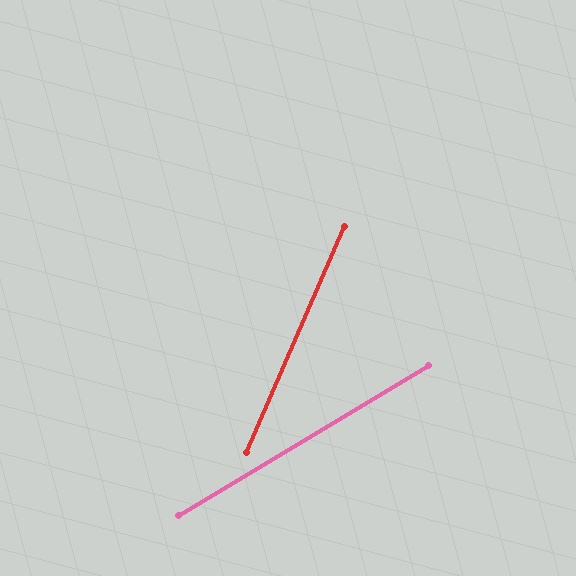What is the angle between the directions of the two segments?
Approximately 35 degrees.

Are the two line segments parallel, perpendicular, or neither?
Neither parallel nor perpendicular — they differ by about 35°.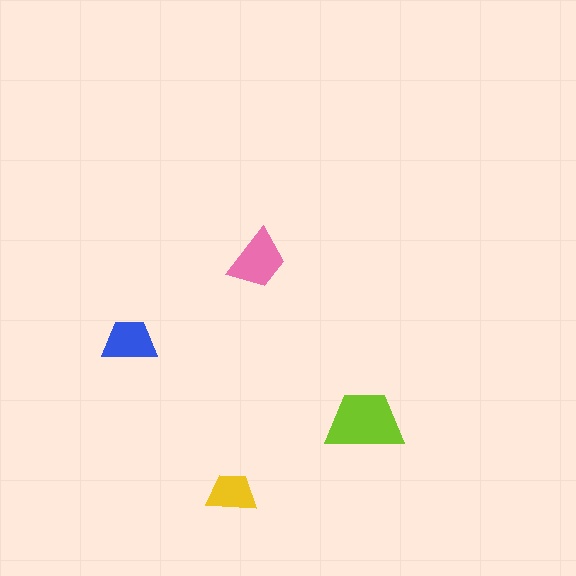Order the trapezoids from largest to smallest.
the lime one, the pink one, the blue one, the yellow one.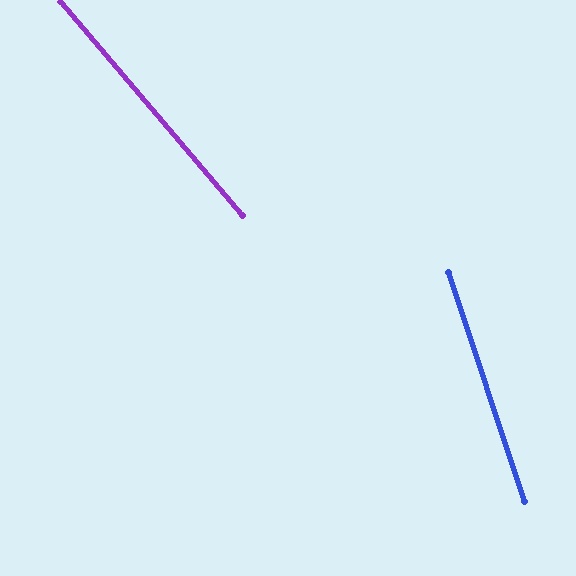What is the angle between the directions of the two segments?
Approximately 22 degrees.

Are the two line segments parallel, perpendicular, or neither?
Neither parallel nor perpendicular — they differ by about 22°.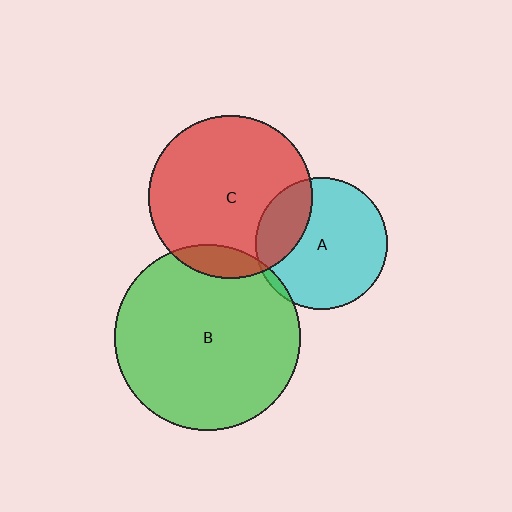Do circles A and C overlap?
Yes.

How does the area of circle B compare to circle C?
Approximately 1.3 times.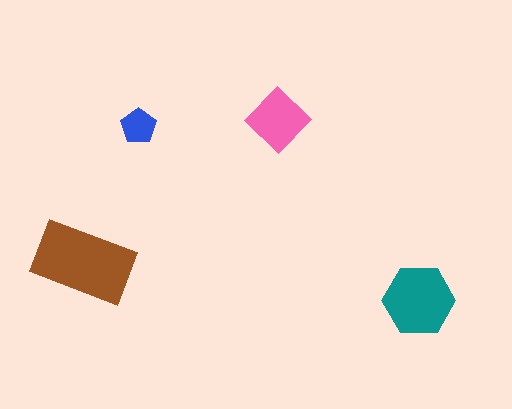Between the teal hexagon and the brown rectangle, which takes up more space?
The brown rectangle.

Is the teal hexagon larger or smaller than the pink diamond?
Larger.